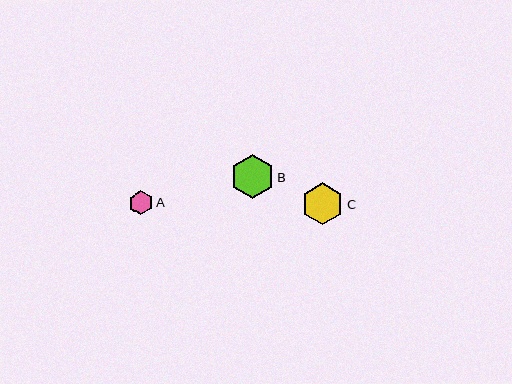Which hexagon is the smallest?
Hexagon A is the smallest with a size of approximately 24 pixels.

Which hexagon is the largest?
Hexagon B is the largest with a size of approximately 44 pixels.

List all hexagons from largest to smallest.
From largest to smallest: B, C, A.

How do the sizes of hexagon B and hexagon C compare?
Hexagon B and hexagon C are approximately the same size.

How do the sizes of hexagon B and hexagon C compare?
Hexagon B and hexagon C are approximately the same size.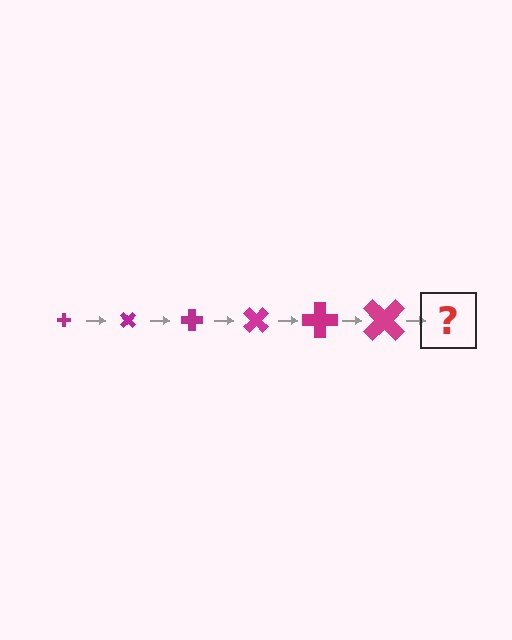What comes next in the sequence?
The next element should be a cross, larger than the previous one and rotated 270 degrees from the start.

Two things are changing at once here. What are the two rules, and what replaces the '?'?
The two rules are that the cross grows larger each step and it rotates 45 degrees each step. The '?' should be a cross, larger than the previous one and rotated 270 degrees from the start.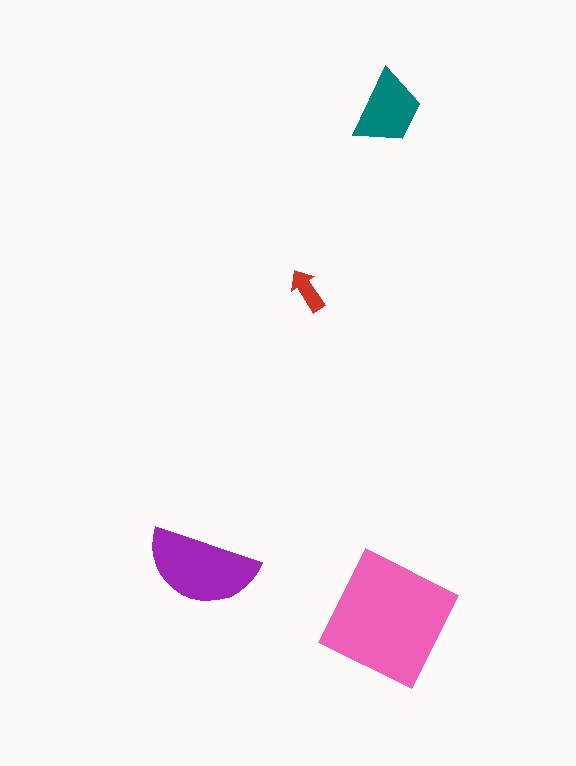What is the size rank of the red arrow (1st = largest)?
4th.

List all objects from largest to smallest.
The pink square, the purple semicircle, the teal trapezoid, the red arrow.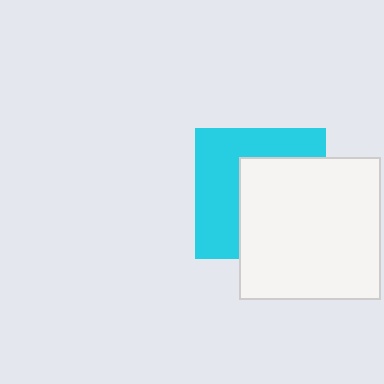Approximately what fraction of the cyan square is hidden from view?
Roughly 51% of the cyan square is hidden behind the white square.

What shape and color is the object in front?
The object in front is a white square.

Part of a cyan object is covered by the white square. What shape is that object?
It is a square.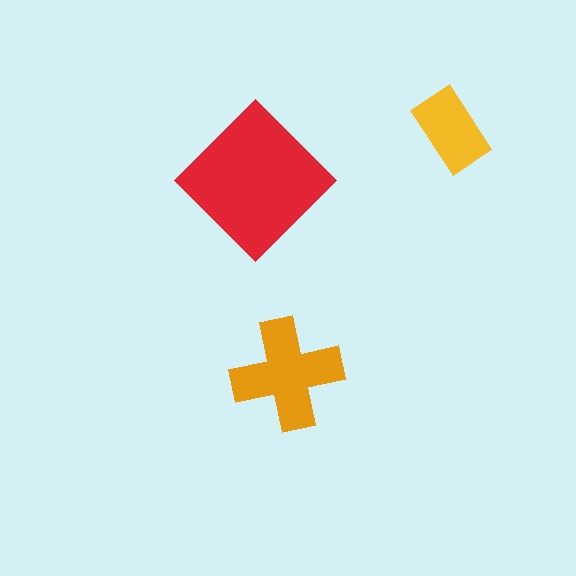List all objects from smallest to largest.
The yellow rectangle, the orange cross, the red diamond.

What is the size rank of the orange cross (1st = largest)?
2nd.